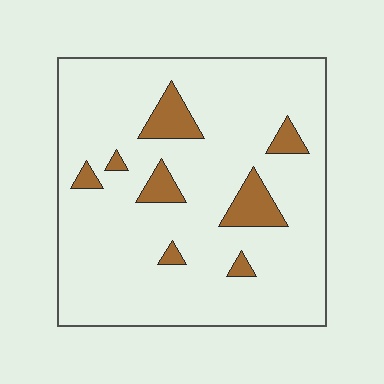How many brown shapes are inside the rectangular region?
8.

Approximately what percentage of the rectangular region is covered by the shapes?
Approximately 10%.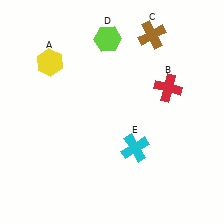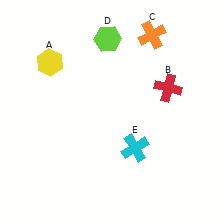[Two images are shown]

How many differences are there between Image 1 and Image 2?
There is 1 difference between the two images.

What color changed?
The cross (C) changed from brown in Image 1 to orange in Image 2.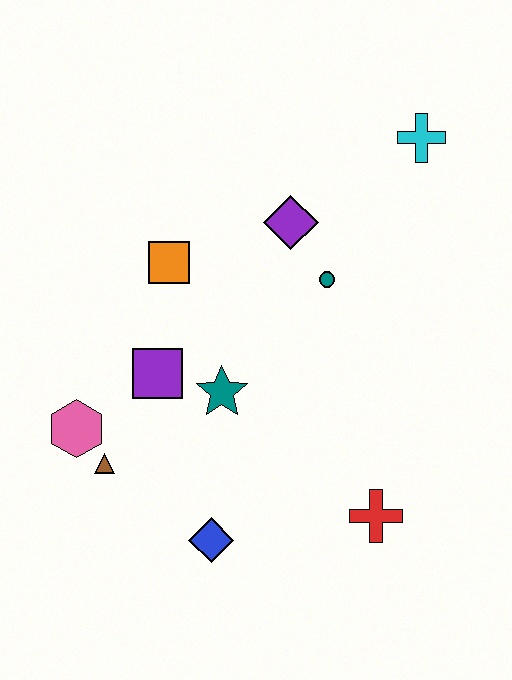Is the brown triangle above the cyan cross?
No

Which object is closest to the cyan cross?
The purple diamond is closest to the cyan cross.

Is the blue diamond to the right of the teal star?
No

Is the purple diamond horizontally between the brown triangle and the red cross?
Yes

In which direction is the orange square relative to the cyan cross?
The orange square is to the left of the cyan cross.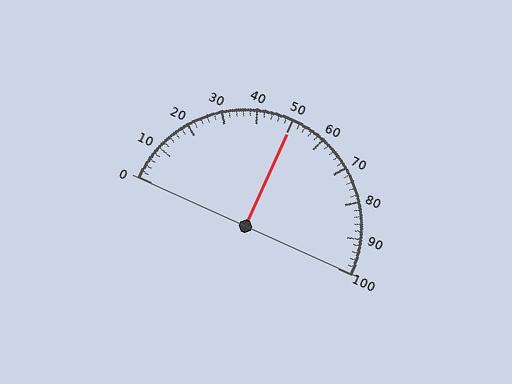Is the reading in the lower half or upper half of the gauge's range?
The reading is in the upper half of the range (0 to 100).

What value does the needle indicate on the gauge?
The needle indicates approximately 50.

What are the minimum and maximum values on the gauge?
The gauge ranges from 0 to 100.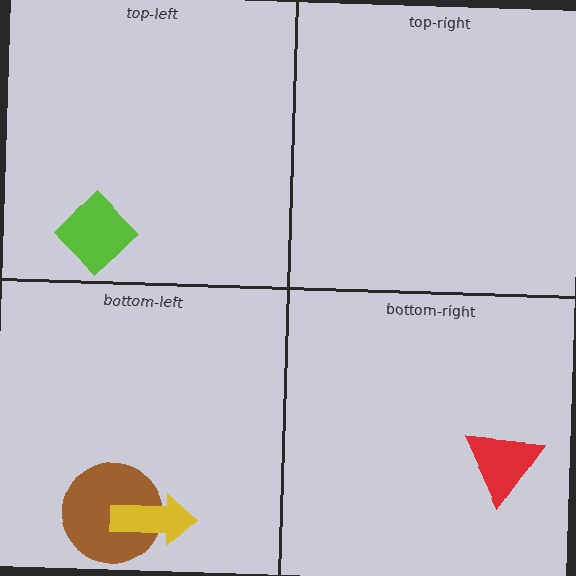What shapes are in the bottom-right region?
The red triangle.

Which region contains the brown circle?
The bottom-left region.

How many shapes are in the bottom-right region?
1.